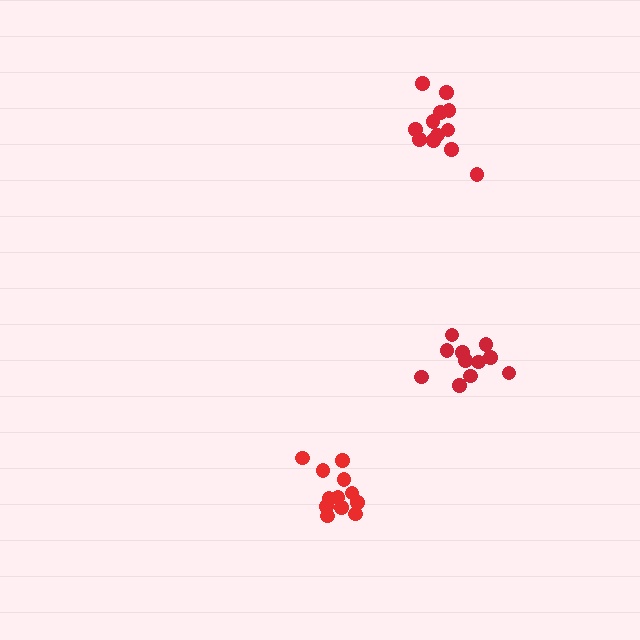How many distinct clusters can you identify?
There are 3 distinct clusters.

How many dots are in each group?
Group 1: 11 dots, Group 2: 12 dots, Group 3: 12 dots (35 total).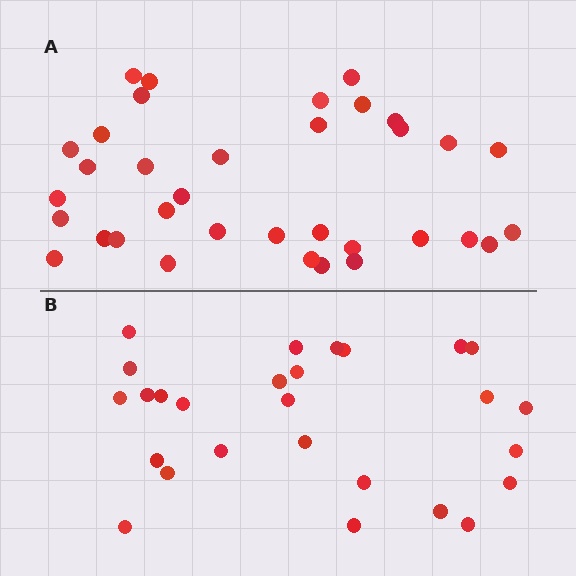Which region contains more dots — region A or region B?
Region A (the top region) has more dots.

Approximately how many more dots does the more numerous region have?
Region A has roughly 8 or so more dots than region B.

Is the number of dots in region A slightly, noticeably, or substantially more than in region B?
Region A has noticeably more, but not dramatically so. The ratio is roughly 1.3 to 1.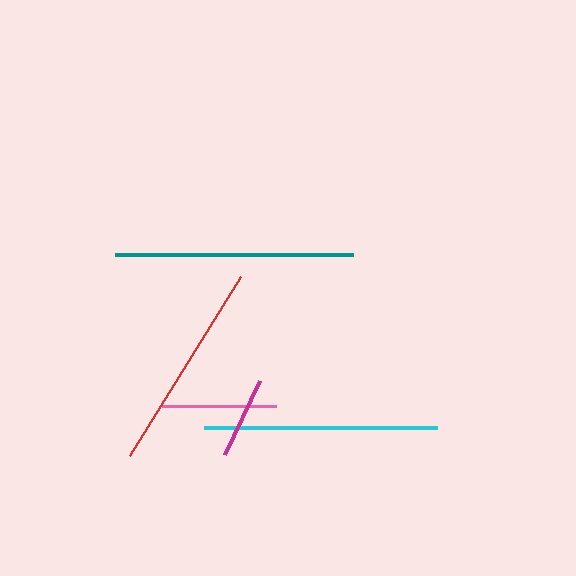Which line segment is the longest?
The teal line is the longest at approximately 238 pixels.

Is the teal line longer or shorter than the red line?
The teal line is longer than the red line.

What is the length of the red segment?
The red segment is approximately 210 pixels long.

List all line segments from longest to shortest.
From longest to shortest: teal, cyan, red, pink, magenta.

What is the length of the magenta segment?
The magenta segment is approximately 82 pixels long.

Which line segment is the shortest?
The magenta line is the shortest at approximately 82 pixels.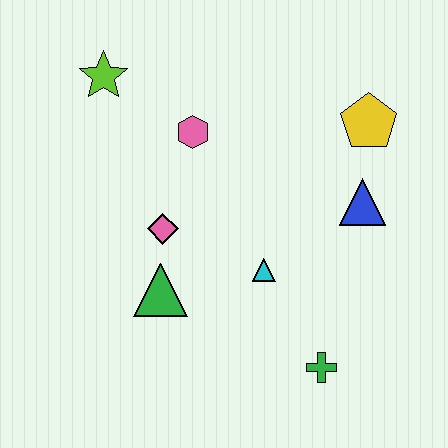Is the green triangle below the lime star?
Yes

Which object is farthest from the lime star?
The green cross is farthest from the lime star.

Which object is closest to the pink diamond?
The green triangle is closest to the pink diamond.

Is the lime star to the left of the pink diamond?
Yes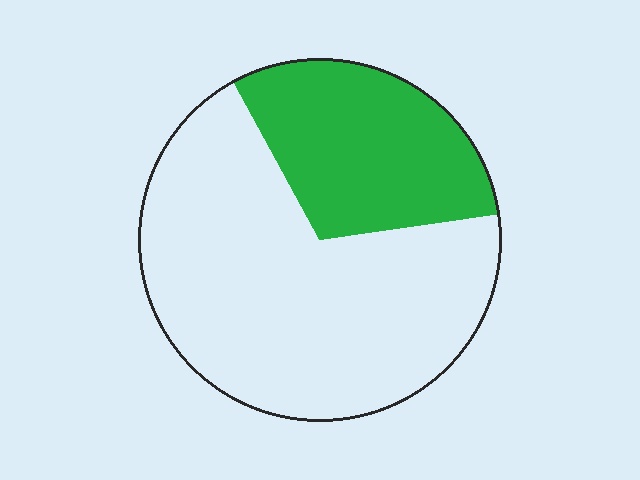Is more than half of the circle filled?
No.